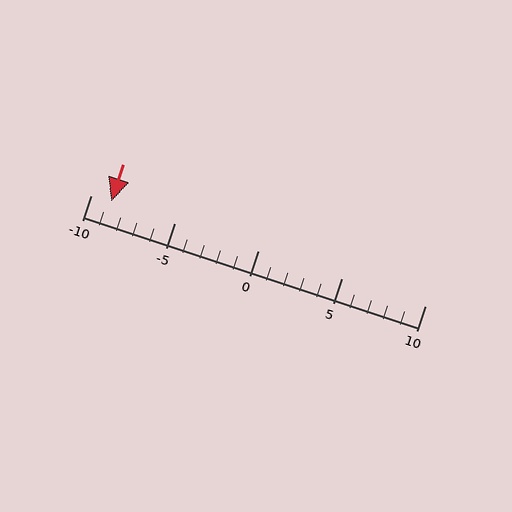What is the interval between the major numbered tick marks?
The major tick marks are spaced 5 units apart.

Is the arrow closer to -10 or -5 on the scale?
The arrow is closer to -10.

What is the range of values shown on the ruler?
The ruler shows values from -10 to 10.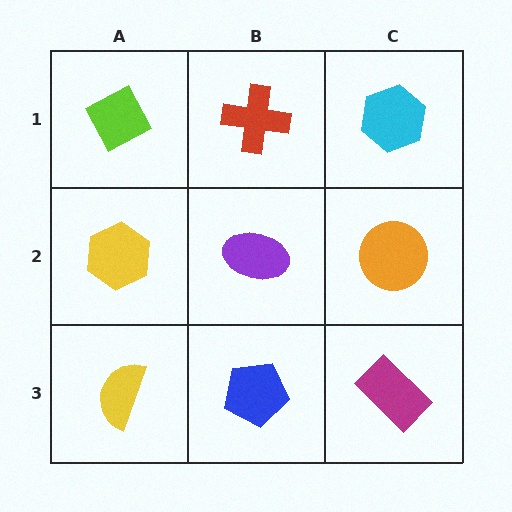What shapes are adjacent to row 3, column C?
An orange circle (row 2, column C), a blue pentagon (row 3, column B).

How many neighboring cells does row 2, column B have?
4.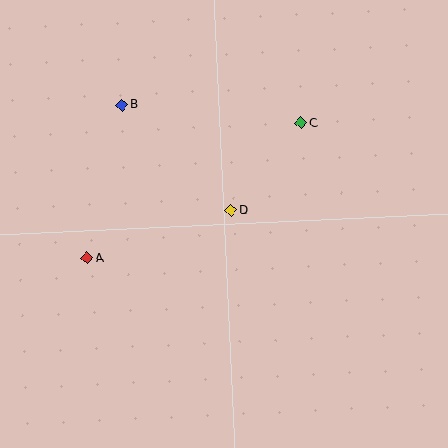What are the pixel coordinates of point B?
Point B is at (122, 105).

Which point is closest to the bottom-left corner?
Point A is closest to the bottom-left corner.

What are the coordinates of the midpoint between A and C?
The midpoint between A and C is at (194, 191).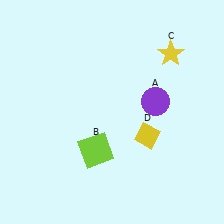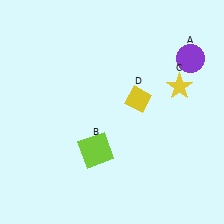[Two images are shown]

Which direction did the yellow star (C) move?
The yellow star (C) moved down.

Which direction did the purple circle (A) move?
The purple circle (A) moved up.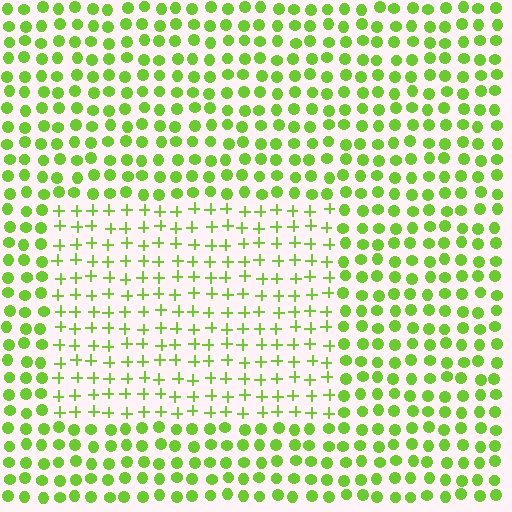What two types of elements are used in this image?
The image uses plus signs inside the rectangle region and circles outside it.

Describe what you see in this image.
The image is filled with small lime elements arranged in a uniform grid. A rectangle-shaped region contains plus signs, while the surrounding area contains circles. The boundary is defined purely by the change in element shape.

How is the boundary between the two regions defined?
The boundary is defined by a change in element shape: plus signs inside vs. circles outside. All elements share the same color and spacing.